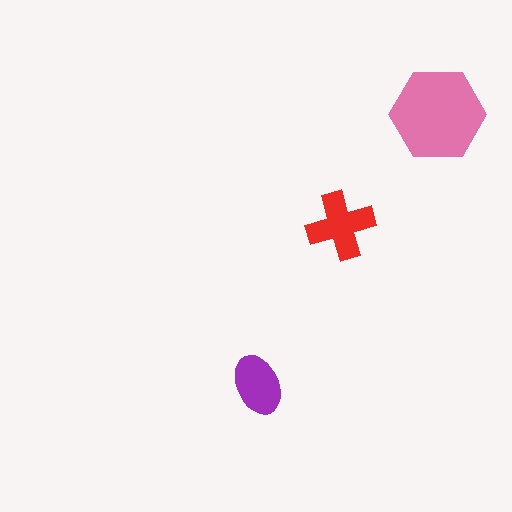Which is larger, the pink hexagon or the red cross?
The pink hexagon.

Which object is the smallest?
The purple ellipse.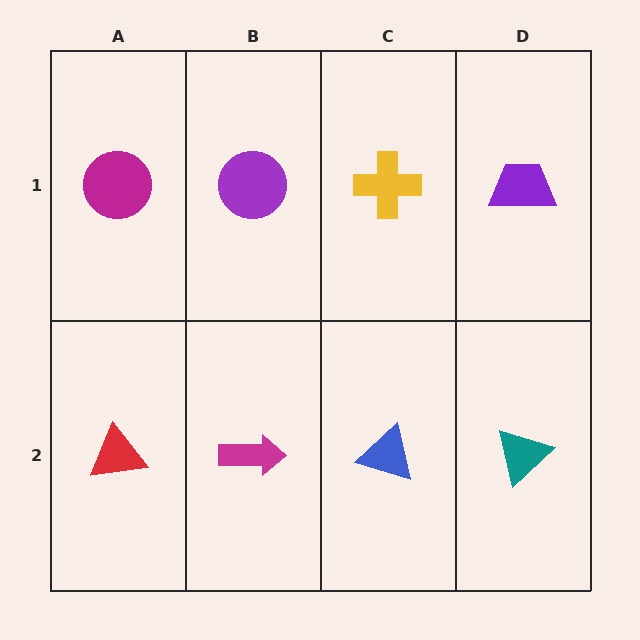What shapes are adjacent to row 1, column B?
A magenta arrow (row 2, column B), a magenta circle (row 1, column A), a yellow cross (row 1, column C).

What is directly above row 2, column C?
A yellow cross.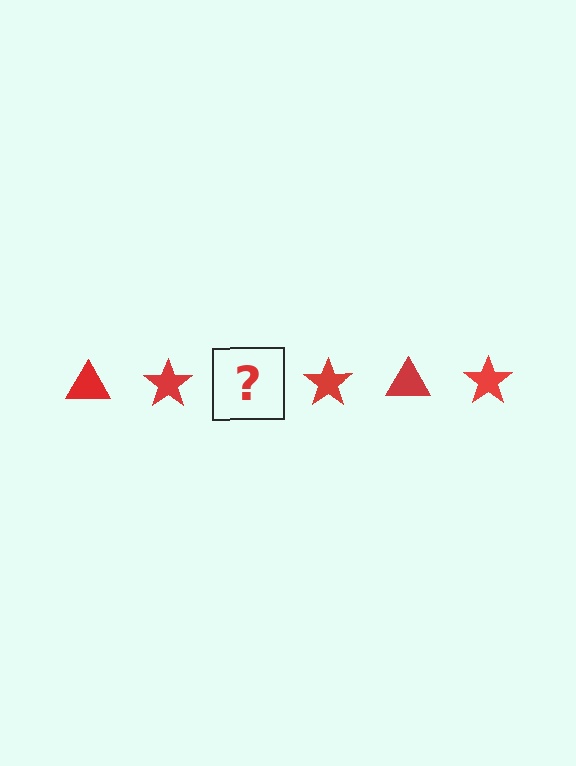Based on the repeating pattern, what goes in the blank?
The blank should be a red triangle.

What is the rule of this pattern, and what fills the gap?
The rule is that the pattern cycles through triangle, star shapes in red. The gap should be filled with a red triangle.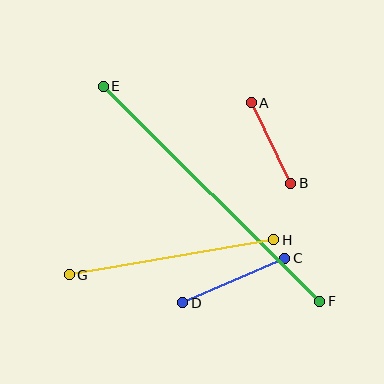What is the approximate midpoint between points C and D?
The midpoint is at approximately (234, 280) pixels.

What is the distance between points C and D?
The distance is approximately 111 pixels.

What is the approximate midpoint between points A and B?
The midpoint is at approximately (271, 143) pixels.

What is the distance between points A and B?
The distance is approximately 89 pixels.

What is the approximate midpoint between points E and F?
The midpoint is at approximately (211, 194) pixels.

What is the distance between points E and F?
The distance is approximately 305 pixels.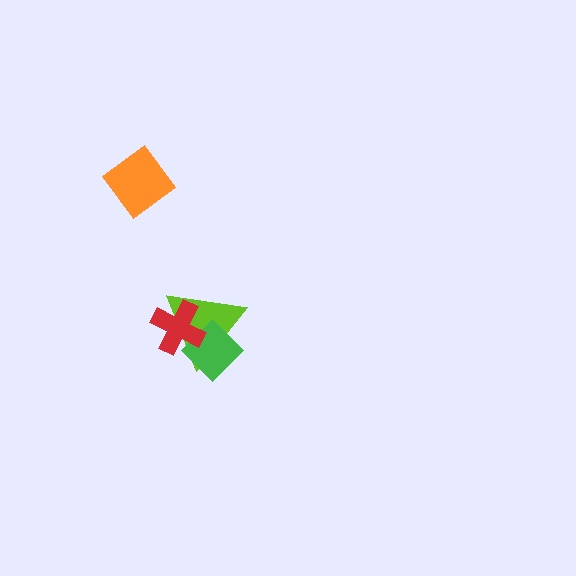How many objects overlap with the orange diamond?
0 objects overlap with the orange diamond.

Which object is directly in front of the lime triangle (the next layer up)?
The green diamond is directly in front of the lime triangle.